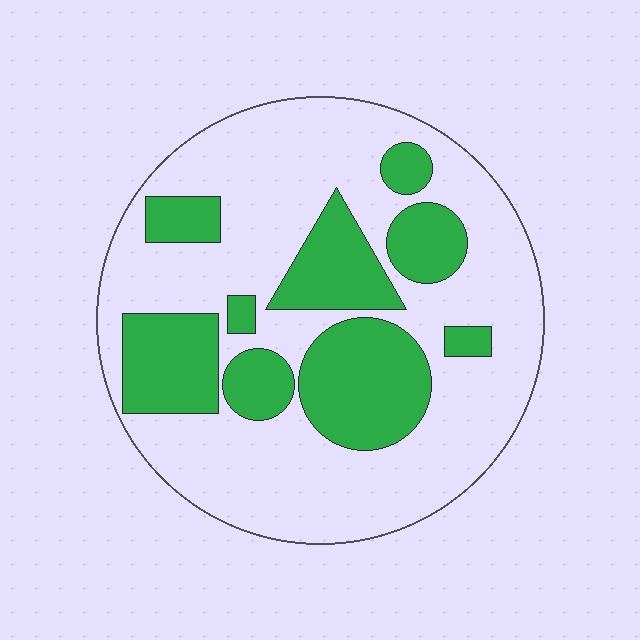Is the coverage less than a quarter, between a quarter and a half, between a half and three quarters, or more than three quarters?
Between a quarter and a half.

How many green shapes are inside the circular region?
9.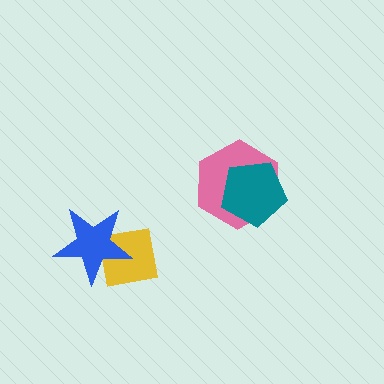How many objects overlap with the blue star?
1 object overlaps with the blue star.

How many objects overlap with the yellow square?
1 object overlaps with the yellow square.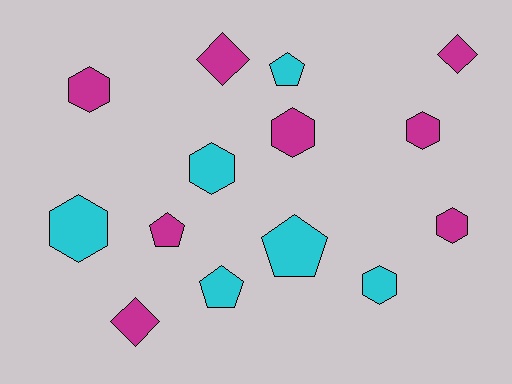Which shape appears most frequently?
Hexagon, with 7 objects.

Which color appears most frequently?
Magenta, with 8 objects.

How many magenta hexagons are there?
There are 4 magenta hexagons.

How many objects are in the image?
There are 14 objects.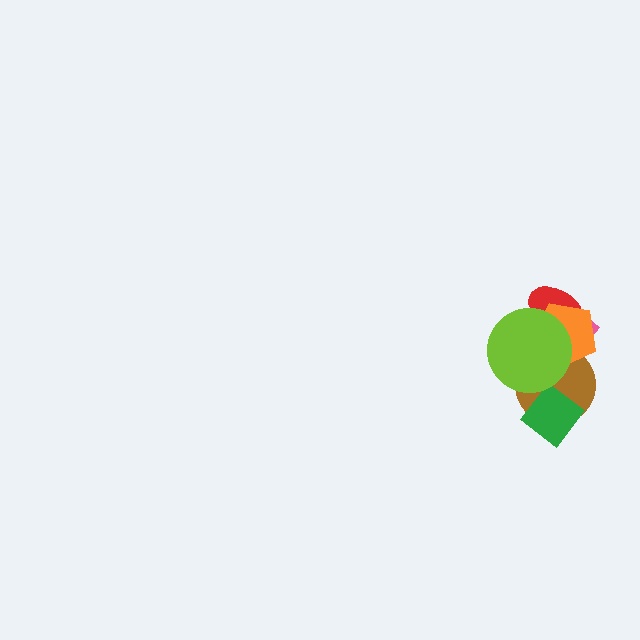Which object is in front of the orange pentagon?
The lime circle is in front of the orange pentagon.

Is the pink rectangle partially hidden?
Yes, it is partially covered by another shape.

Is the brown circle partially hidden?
Yes, it is partially covered by another shape.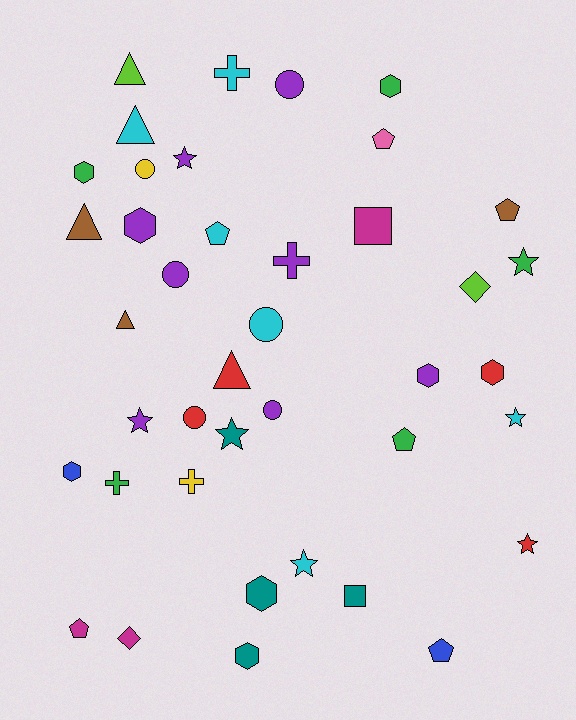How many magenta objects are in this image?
There are 3 magenta objects.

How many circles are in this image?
There are 6 circles.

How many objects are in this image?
There are 40 objects.